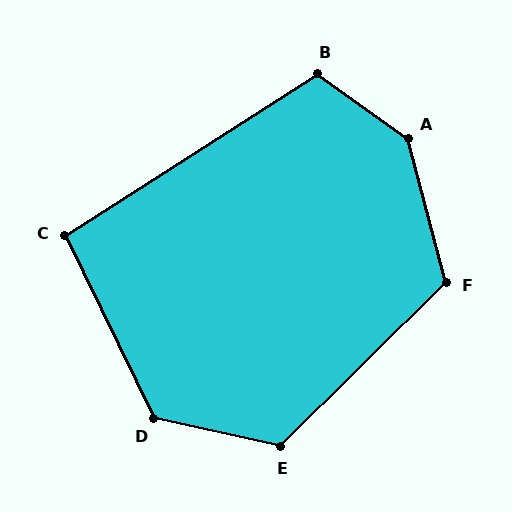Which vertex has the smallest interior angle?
C, at approximately 97 degrees.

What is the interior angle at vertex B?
Approximately 112 degrees (obtuse).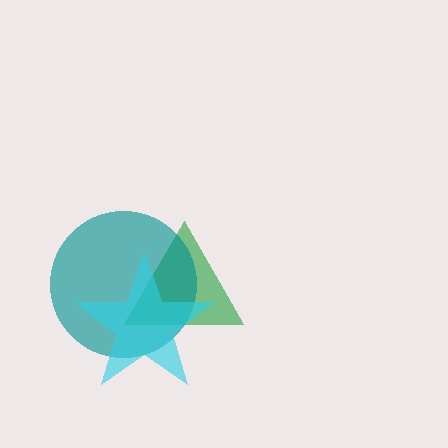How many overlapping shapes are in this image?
There are 3 overlapping shapes in the image.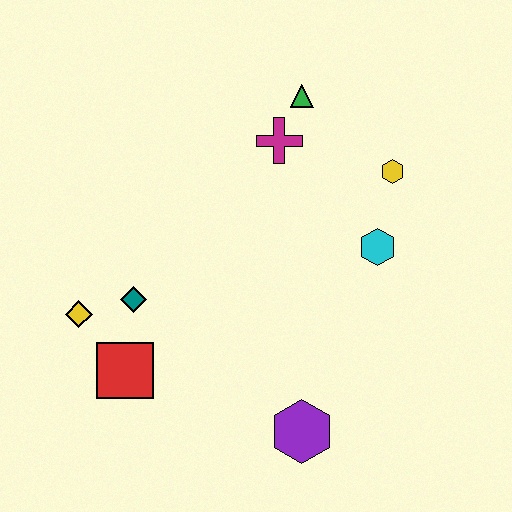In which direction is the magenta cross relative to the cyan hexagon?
The magenta cross is above the cyan hexagon.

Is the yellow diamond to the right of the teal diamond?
No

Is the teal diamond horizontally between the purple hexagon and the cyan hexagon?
No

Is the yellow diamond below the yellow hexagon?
Yes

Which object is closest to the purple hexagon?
The red square is closest to the purple hexagon.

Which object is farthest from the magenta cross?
The purple hexagon is farthest from the magenta cross.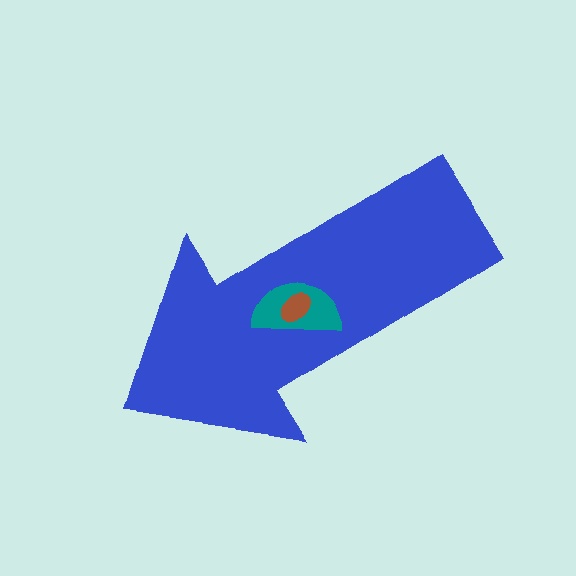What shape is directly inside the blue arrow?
The teal semicircle.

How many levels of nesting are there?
3.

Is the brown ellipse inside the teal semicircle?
Yes.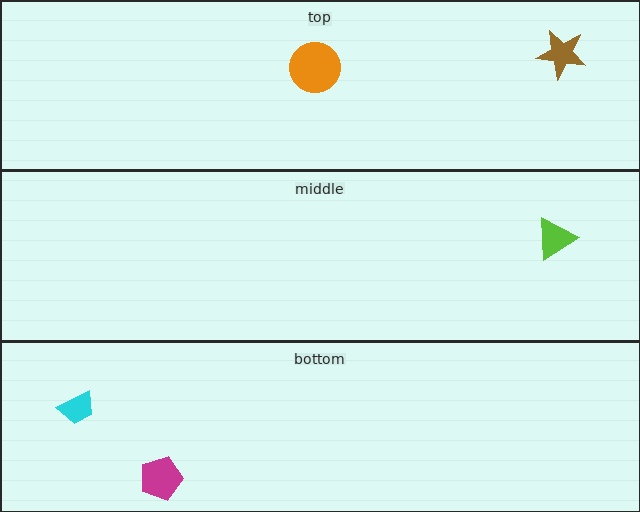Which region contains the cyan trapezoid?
The bottom region.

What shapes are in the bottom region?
The magenta pentagon, the cyan trapezoid.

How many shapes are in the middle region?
1.